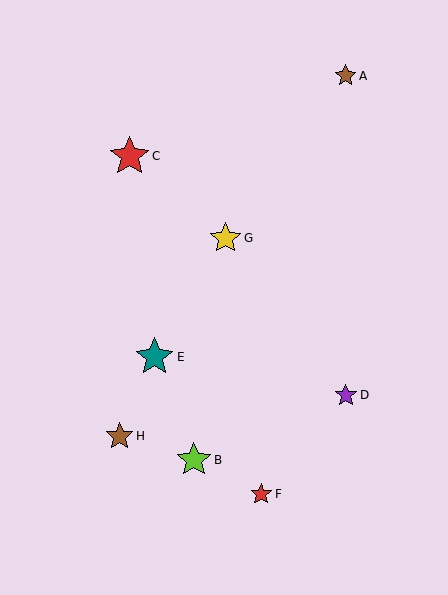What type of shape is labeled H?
Shape H is a brown star.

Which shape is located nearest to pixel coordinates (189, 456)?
The lime star (labeled B) at (194, 460) is nearest to that location.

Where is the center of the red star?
The center of the red star is at (130, 156).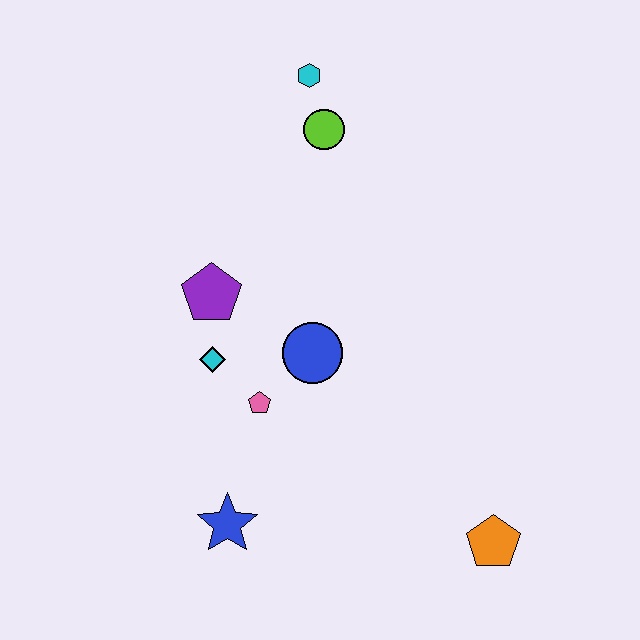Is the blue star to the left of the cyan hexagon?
Yes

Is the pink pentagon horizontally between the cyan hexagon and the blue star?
Yes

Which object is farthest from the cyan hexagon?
The orange pentagon is farthest from the cyan hexagon.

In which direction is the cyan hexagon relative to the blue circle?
The cyan hexagon is above the blue circle.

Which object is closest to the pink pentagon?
The cyan diamond is closest to the pink pentagon.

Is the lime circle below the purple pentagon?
No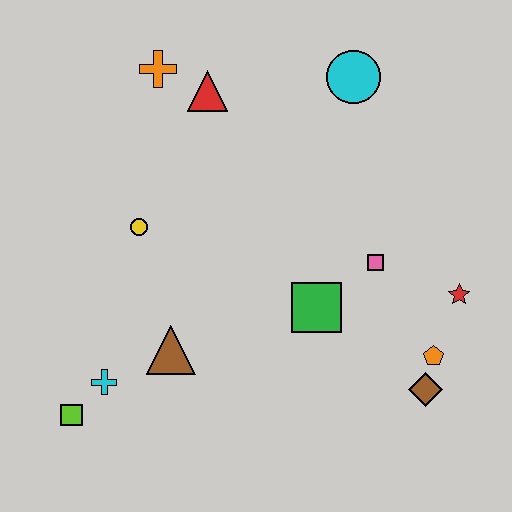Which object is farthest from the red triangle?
The brown diamond is farthest from the red triangle.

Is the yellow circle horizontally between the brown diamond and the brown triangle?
No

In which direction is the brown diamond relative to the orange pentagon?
The brown diamond is below the orange pentagon.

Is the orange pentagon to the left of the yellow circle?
No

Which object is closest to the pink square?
The green square is closest to the pink square.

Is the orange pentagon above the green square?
No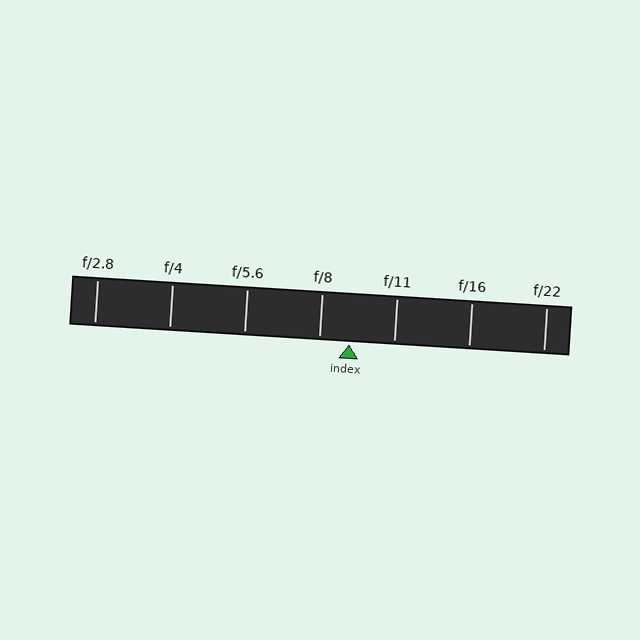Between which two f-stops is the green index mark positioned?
The index mark is between f/8 and f/11.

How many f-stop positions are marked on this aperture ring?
There are 7 f-stop positions marked.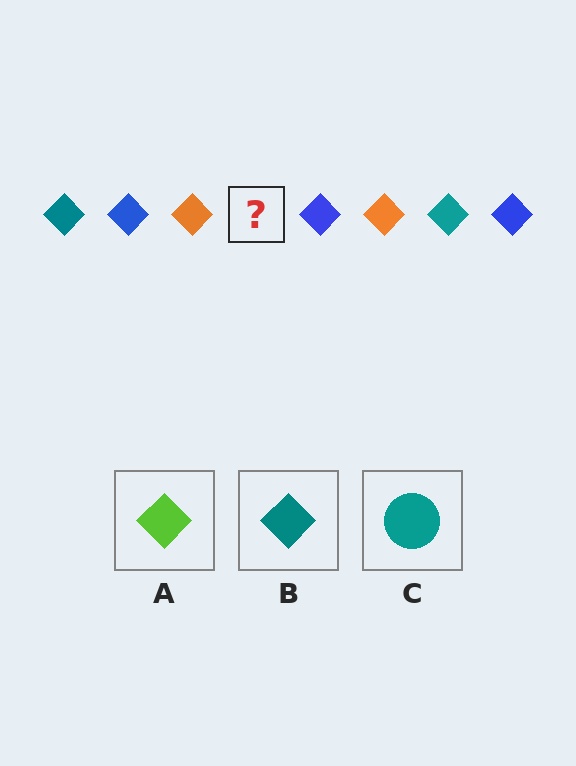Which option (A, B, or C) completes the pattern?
B.